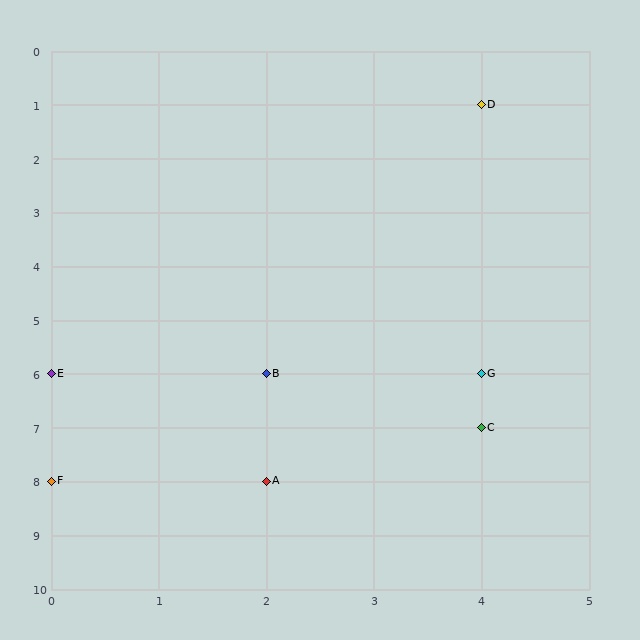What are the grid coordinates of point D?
Point D is at grid coordinates (4, 1).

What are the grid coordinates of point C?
Point C is at grid coordinates (4, 7).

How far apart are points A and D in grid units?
Points A and D are 2 columns and 7 rows apart (about 7.3 grid units diagonally).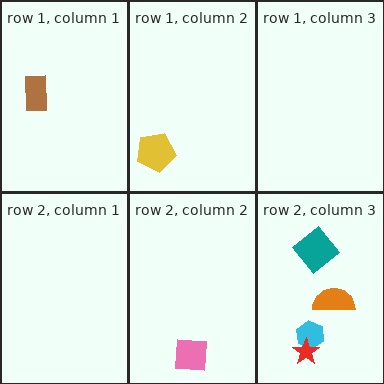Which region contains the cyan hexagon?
The row 2, column 3 region.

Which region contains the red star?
The row 2, column 3 region.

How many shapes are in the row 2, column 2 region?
1.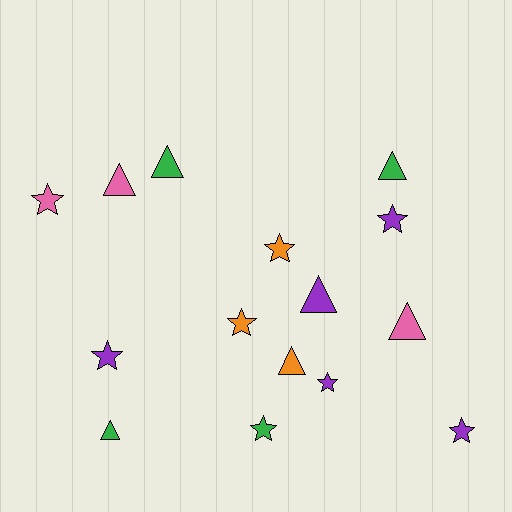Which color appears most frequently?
Purple, with 5 objects.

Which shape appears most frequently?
Star, with 8 objects.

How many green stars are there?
There is 1 green star.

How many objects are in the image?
There are 15 objects.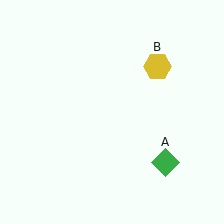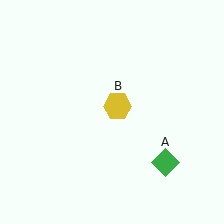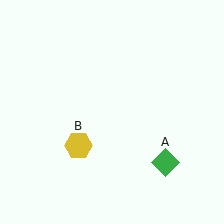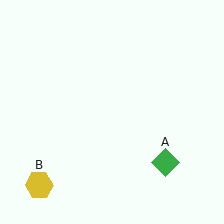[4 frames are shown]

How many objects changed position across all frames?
1 object changed position: yellow hexagon (object B).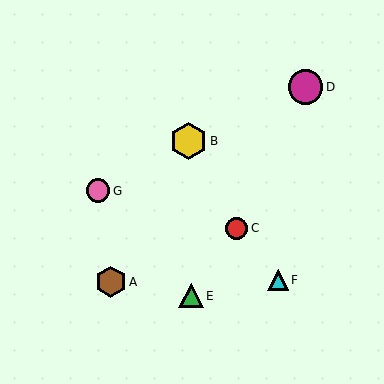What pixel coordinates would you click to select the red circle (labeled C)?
Click at (237, 228) to select the red circle C.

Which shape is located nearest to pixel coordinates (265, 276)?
The cyan triangle (labeled F) at (278, 280) is nearest to that location.